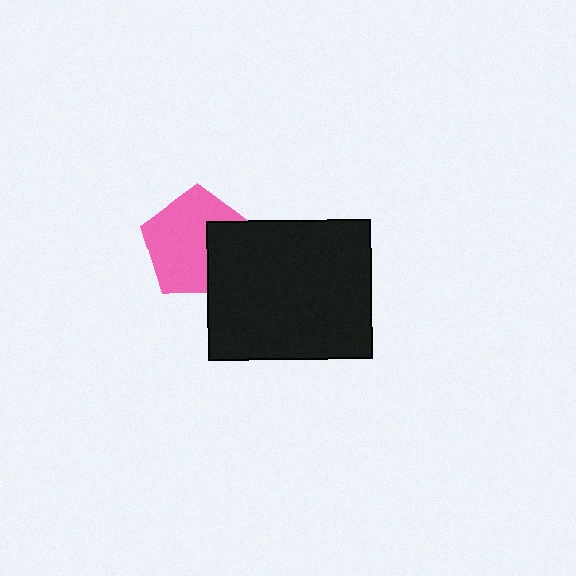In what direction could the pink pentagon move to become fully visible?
The pink pentagon could move left. That would shift it out from behind the black rectangle entirely.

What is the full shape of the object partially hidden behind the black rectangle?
The partially hidden object is a pink pentagon.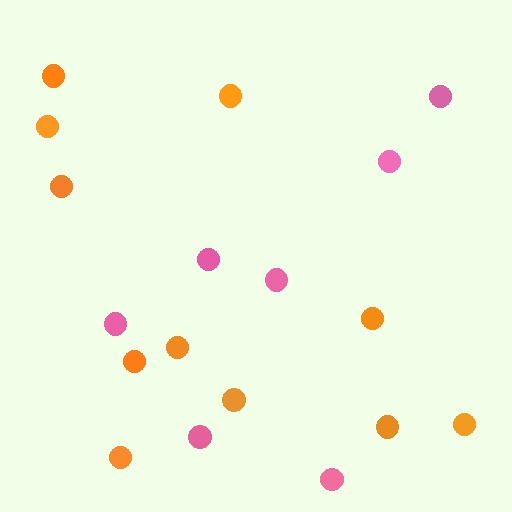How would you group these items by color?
There are 2 groups: one group of pink circles (7) and one group of orange circles (11).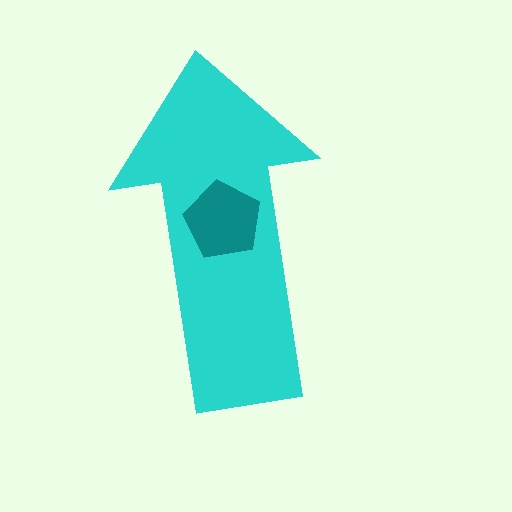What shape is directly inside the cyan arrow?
The teal pentagon.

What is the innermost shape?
The teal pentagon.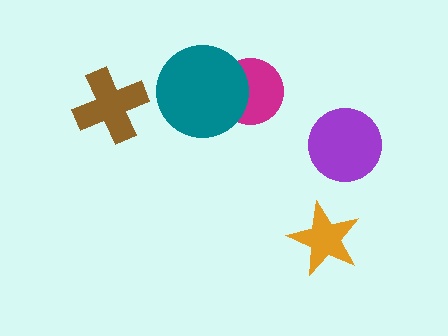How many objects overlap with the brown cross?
0 objects overlap with the brown cross.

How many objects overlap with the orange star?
0 objects overlap with the orange star.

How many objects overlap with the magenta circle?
1 object overlaps with the magenta circle.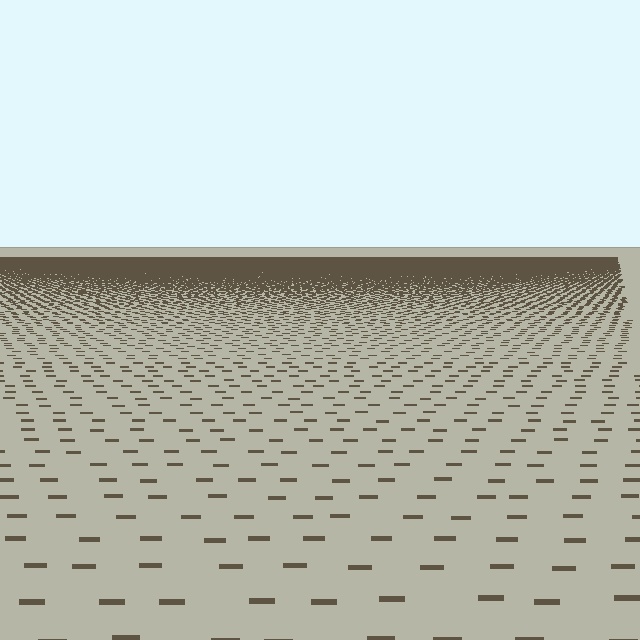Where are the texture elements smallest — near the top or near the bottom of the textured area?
Near the top.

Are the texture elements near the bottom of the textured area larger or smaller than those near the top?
Larger. Near the bottom, elements are closer to the viewer and appear at a bigger on-screen size.